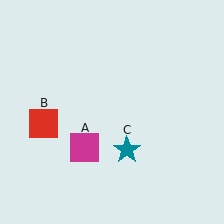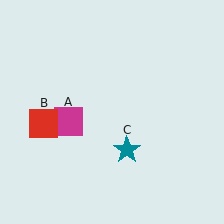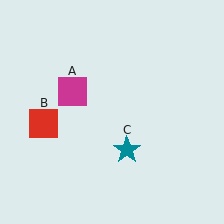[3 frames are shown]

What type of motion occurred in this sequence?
The magenta square (object A) rotated clockwise around the center of the scene.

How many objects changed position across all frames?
1 object changed position: magenta square (object A).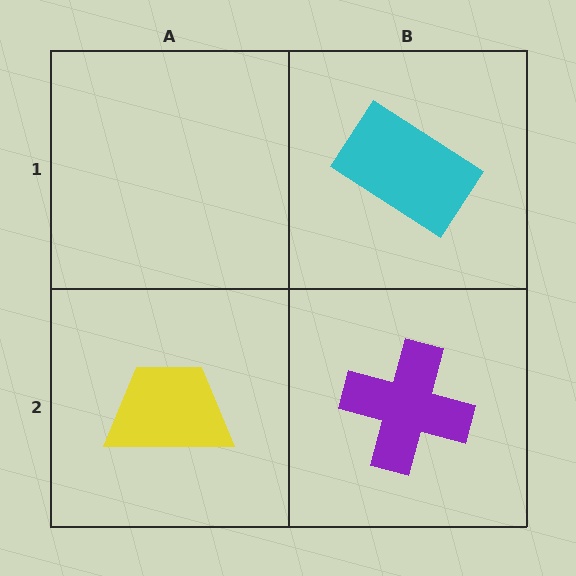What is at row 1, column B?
A cyan rectangle.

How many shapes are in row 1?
1 shape.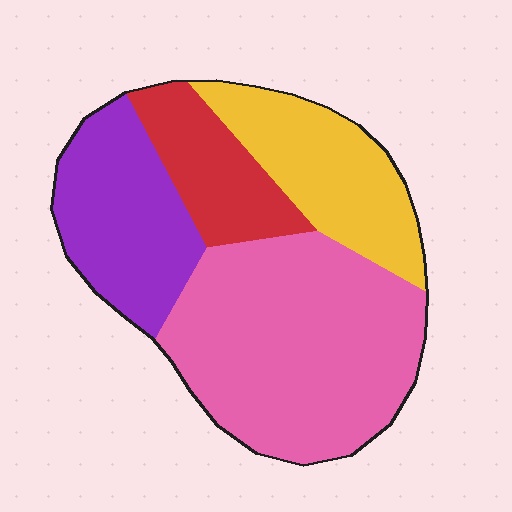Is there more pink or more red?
Pink.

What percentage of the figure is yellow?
Yellow covers around 20% of the figure.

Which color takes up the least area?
Red, at roughly 15%.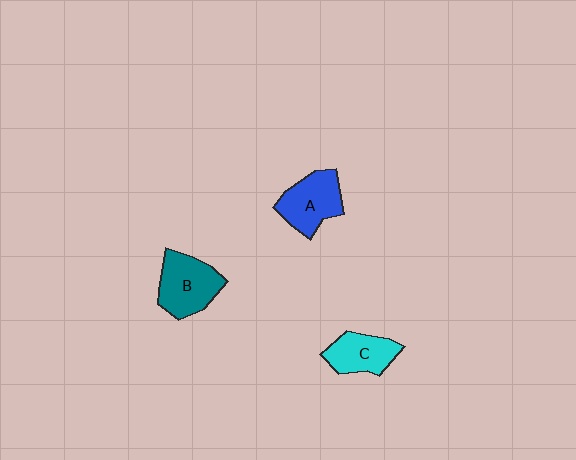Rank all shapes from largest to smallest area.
From largest to smallest: B (teal), A (blue), C (cyan).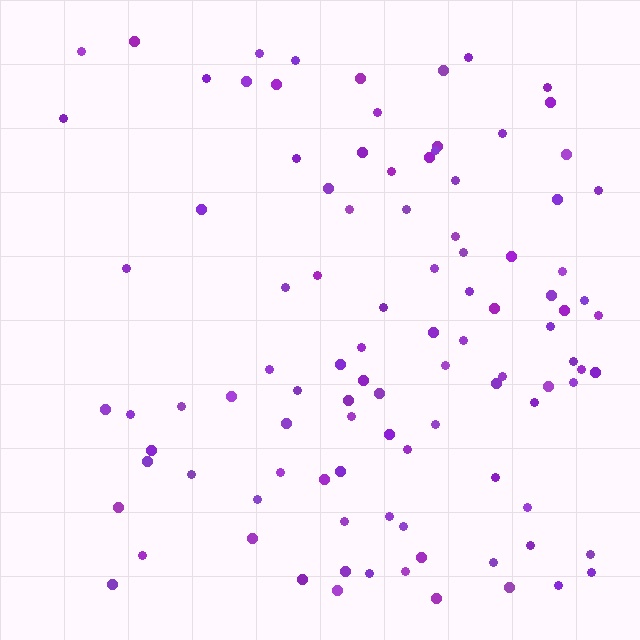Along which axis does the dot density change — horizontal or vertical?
Horizontal.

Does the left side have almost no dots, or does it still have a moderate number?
Still a moderate number, just noticeably fewer than the right.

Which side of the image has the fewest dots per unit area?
The left.